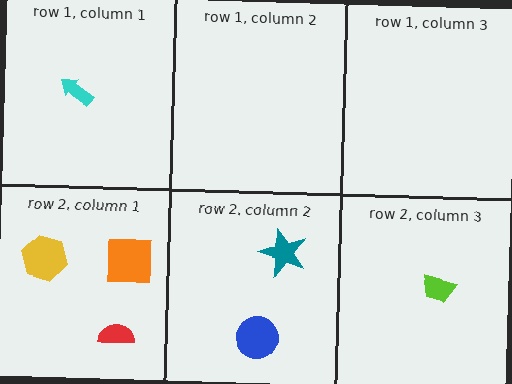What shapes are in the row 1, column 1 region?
The cyan arrow.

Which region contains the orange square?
The row 2, column 1 region.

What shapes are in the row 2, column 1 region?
The yellow hexagon, the red semicircle, the orange square.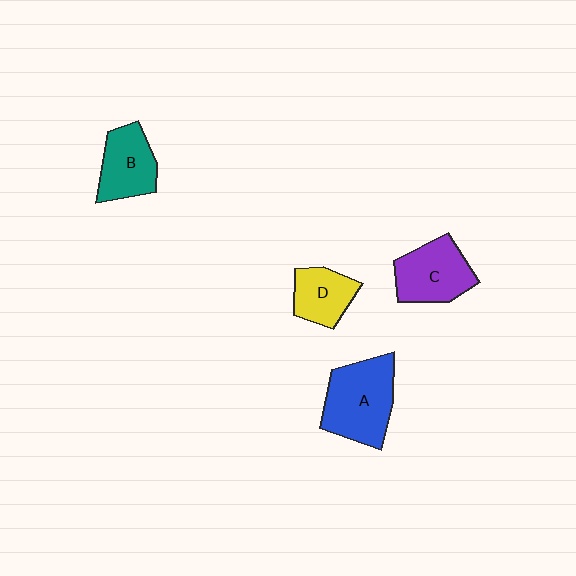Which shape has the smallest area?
Shape D (yellow).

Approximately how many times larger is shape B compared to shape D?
Approximately 1.2 times.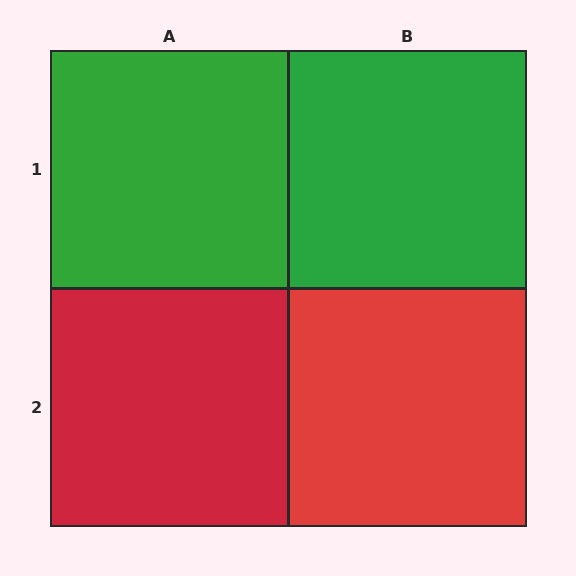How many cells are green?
2 cells are green.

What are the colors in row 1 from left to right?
Green, green.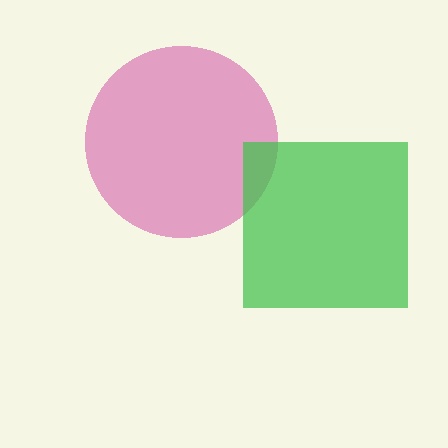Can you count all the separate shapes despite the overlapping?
Yes, there are 2 separate shapes.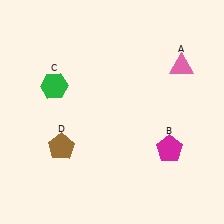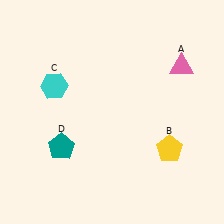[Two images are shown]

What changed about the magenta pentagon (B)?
In Image 1, B is magenta. In Image 2, it changed to yellow.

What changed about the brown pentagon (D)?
In Image 1, D is brown. In Image 2, it changed to teal.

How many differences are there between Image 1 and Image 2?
There are 3 differences between the two images.